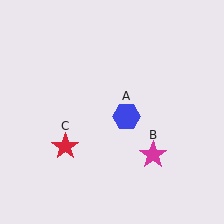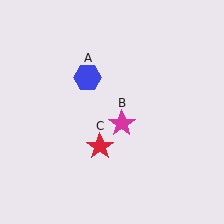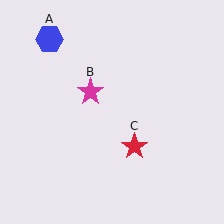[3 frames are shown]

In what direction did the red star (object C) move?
The red star (object C) moved right.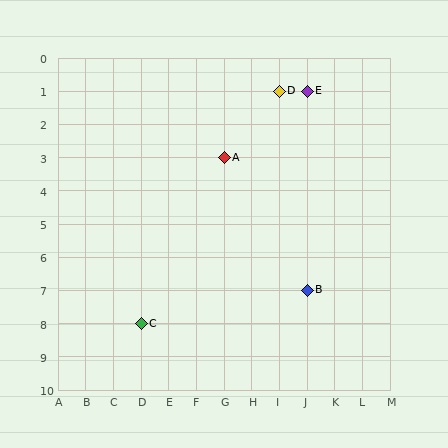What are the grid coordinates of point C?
Point C is at grid coordinates (D, 8).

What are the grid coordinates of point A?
Point A is at grid coordinates (G, 3).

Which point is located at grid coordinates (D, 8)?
Point C is at (D, 8).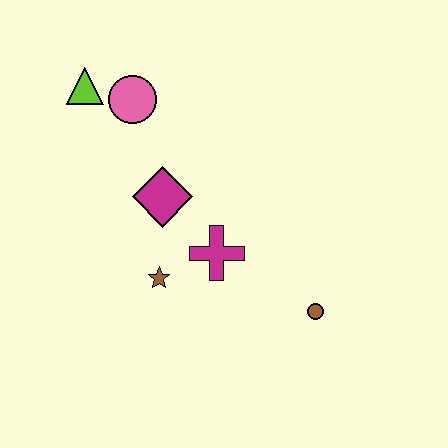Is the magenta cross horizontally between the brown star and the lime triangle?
No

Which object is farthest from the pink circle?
The brown circle is farthest from the pink circle.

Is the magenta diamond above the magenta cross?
Yes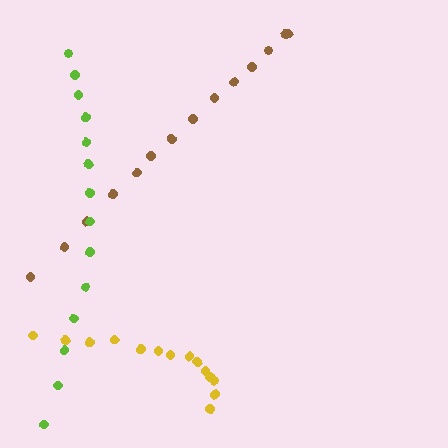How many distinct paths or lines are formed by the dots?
There are 3 distinct paths.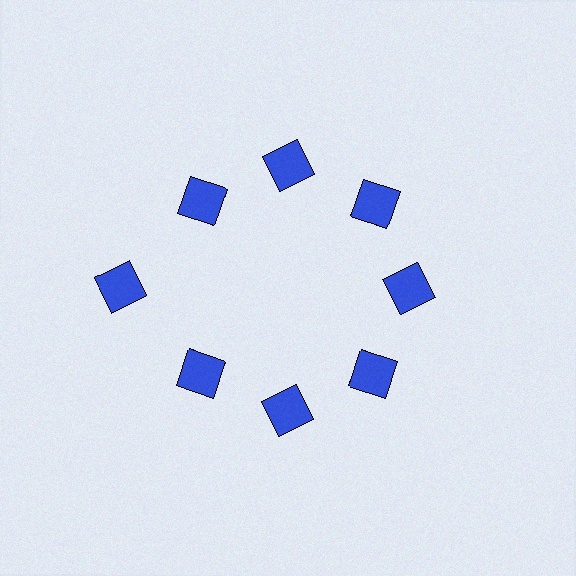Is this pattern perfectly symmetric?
No. The 8 blue squares are arranged in a ring, but one element near the 9 o'clock position is pushed outward from the center, breaking the 8-fold rotational symmetry.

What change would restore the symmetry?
The symmetry would be restored by moving it inward, back onto the ring so that all 8 squares sit at equal angles and equal distance from the center.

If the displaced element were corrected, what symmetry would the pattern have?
It would have 8-fold rotational symmetry — the pattern would map onto itself every 45 degrees.